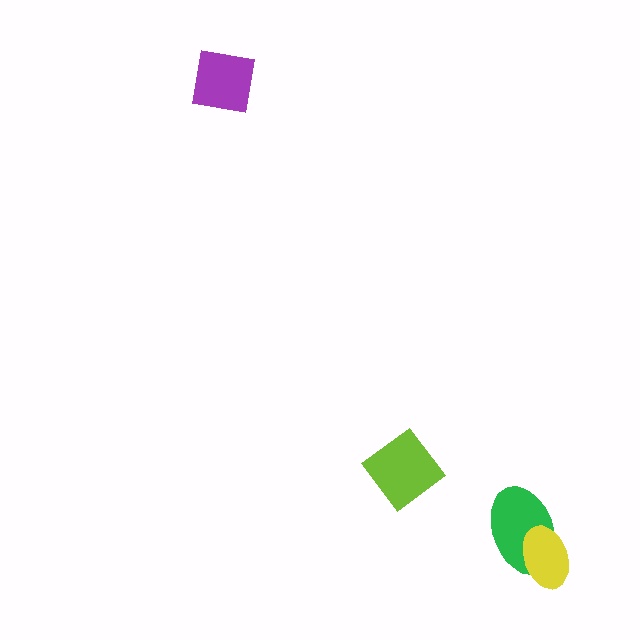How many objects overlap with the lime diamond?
0 objects overlap with the lime diamond.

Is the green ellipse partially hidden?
Yes, it is partially covered by another shape.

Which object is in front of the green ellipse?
The yellow ellipse is in front of the green ellipse.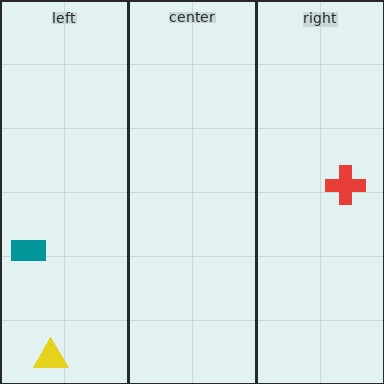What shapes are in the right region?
The red cross.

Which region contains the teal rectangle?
The left region.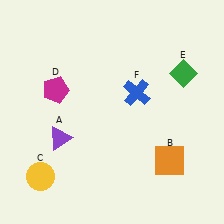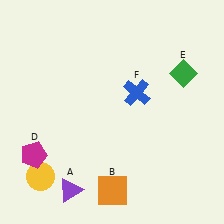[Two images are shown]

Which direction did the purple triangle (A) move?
The purple triangle (A) moved down.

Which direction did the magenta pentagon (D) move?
The magenta pentagon (D) moved down.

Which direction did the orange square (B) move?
The orange square (B) moved left.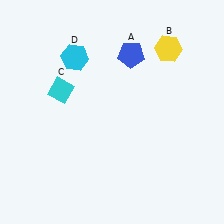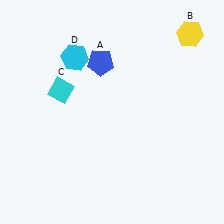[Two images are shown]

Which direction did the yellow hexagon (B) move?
The yellow hexagon (B) moved right.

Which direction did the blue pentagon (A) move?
The blue pentagon (A) moved left.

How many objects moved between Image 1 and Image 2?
2 objects moved between the two images.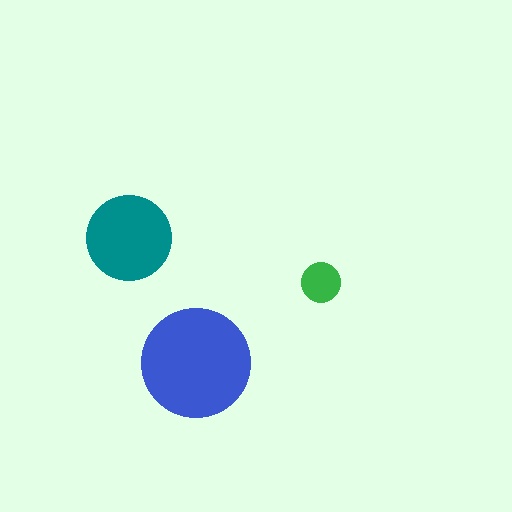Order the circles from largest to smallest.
the blue one, the teal one, the green one.